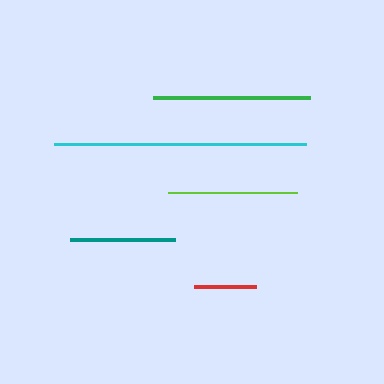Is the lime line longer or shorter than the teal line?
The lime line is longer than the teal line.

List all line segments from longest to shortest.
From longest to shortest: cyan, green, lime, teal, red.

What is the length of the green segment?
The green segment is approximately 157 pixels long.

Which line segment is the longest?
The cyan line is the longest at approximately 253 pixels.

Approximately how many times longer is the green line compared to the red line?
The green line is approximately 2.5 times the length of the red line.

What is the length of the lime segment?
The lime segment is approximately 129 pixels long.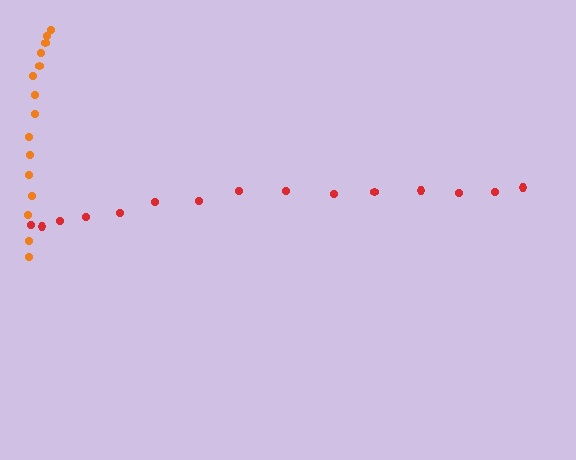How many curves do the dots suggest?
There are 2 distinct paths.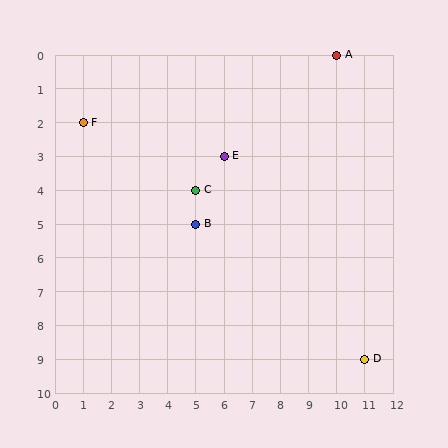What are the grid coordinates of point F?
Point F is at grid coordinates (1, 2).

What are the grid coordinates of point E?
Point E is at grid coordinates (6, 3).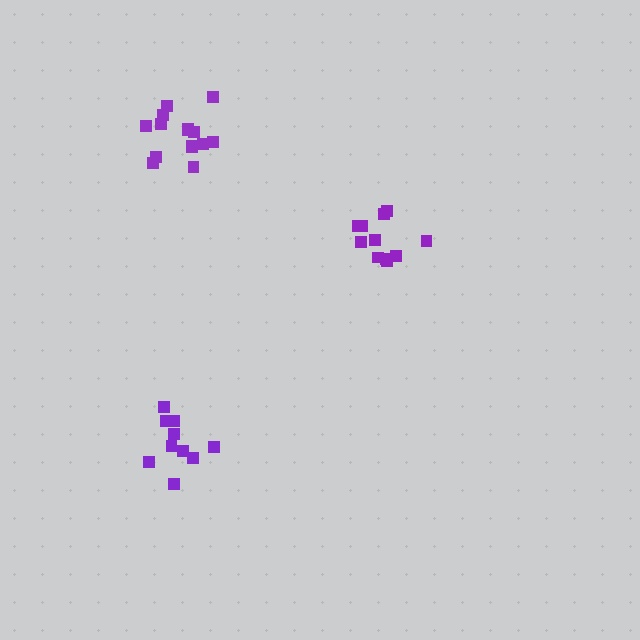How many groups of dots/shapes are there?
There are 3 groups.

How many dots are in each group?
Group 1: 11 dots, Group 2: 10 dots, Group 3: 15 dots (36 total).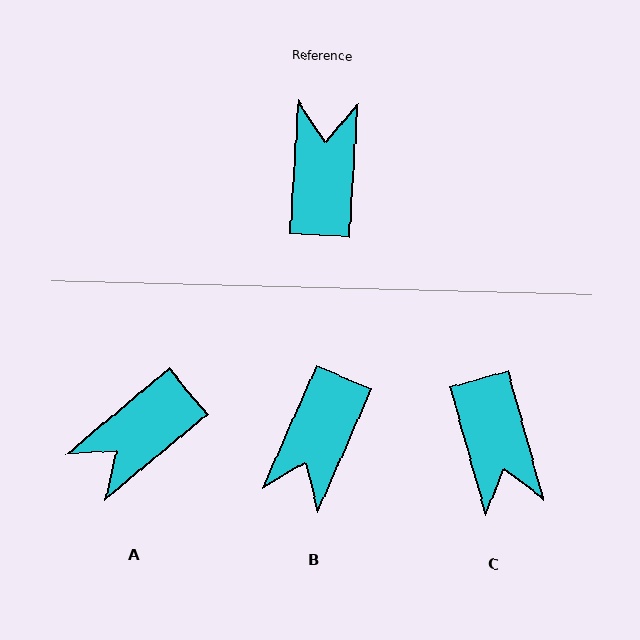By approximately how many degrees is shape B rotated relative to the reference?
Approximately 160 degrees counter-clockwise.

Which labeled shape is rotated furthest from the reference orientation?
C, about 161 degrees away.